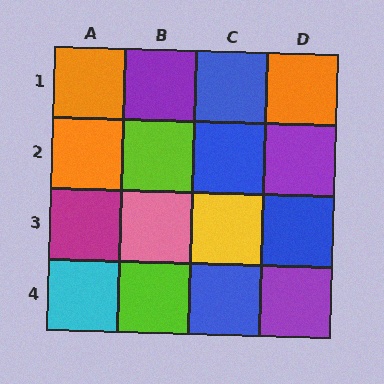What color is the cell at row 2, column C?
Blue.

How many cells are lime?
2 cells are lime.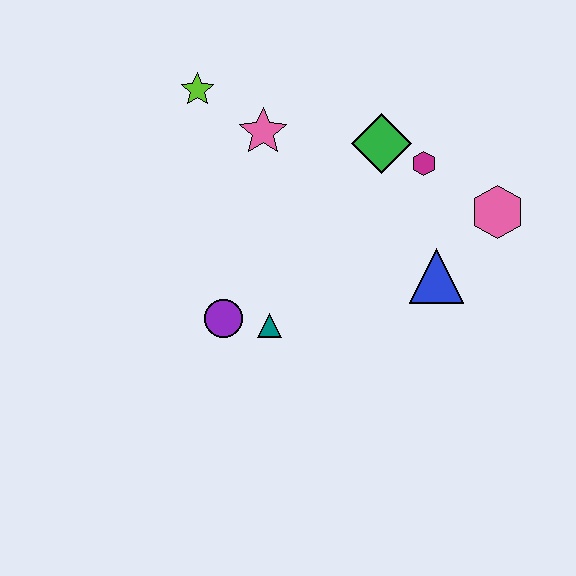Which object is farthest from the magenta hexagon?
The purple circle is farthest from the magenta hexagon.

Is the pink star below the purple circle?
No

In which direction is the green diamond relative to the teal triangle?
The green diamond is above the teal triangle.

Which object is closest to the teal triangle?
The purple circle is closest to the teal triangle.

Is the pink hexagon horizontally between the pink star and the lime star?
No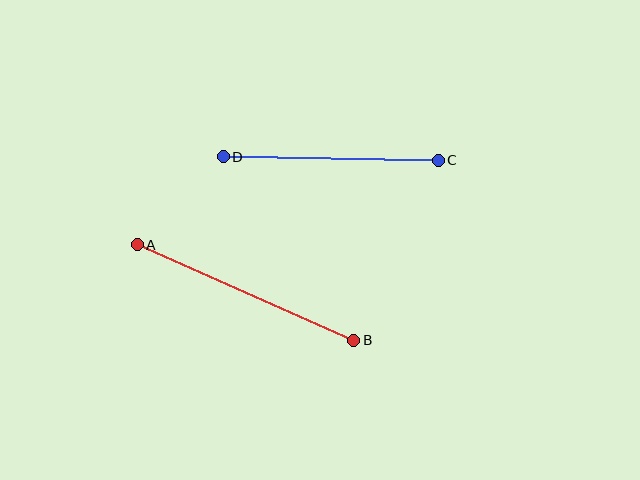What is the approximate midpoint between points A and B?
The midpoint is at approximately (245, 293) pixels.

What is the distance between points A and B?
The distance is approximately 237 pixels.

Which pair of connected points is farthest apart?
Points A and B are farthest apart.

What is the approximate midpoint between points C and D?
The midpoint is at approximately (331, 159) pixels.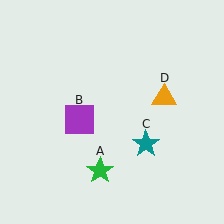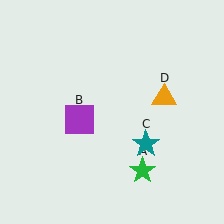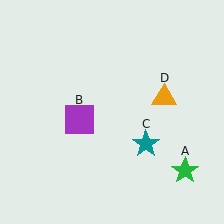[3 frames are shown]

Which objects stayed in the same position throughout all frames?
Purple square (object B) and teal star (object C) and orange triangle (object D) remained stationary.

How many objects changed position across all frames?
1 object changed position: green star (object A).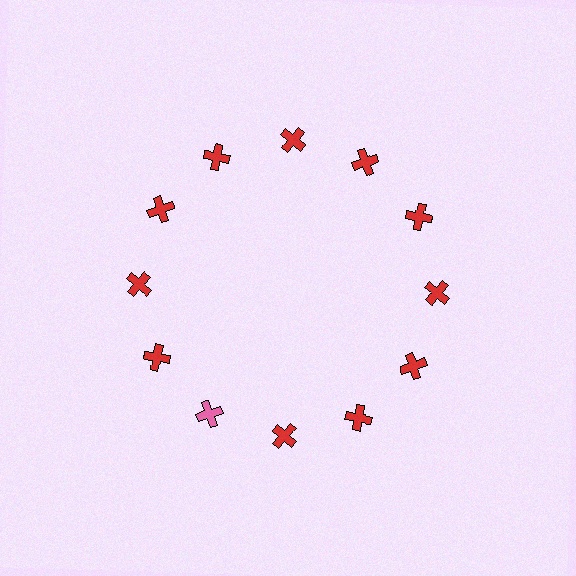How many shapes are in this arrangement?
There are 12 shapes arranged in a ring pattern.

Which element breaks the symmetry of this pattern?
The pink cross at roughly the 7 o'clock position breaks the symmetry. All other shapes are red crosses.